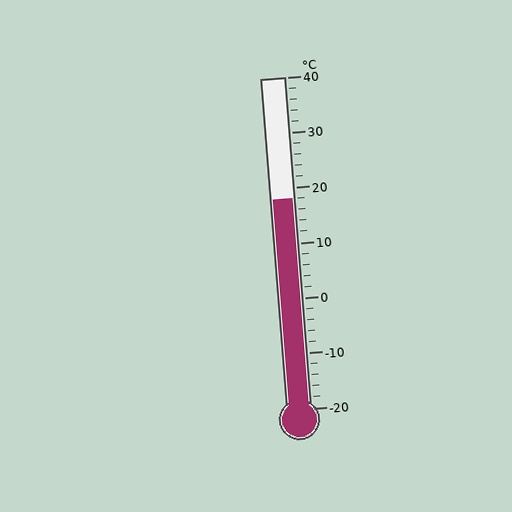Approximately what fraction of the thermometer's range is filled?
The thermometer is filled to approximately 65% of its range.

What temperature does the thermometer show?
The thermometer shows approximately 18°C.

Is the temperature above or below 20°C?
The temperature is below 20°C.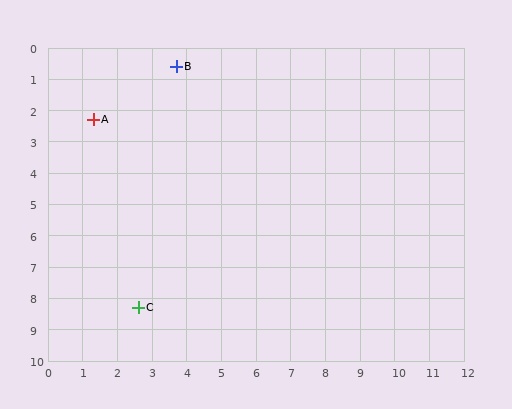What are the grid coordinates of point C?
Point C is at approximately (2.6, 8.3).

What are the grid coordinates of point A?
Point A is at approximately (1.3, 2.3).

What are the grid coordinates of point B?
Point B is at approximately (3.7, 0.6).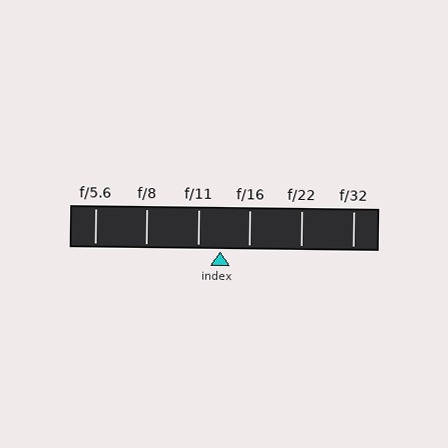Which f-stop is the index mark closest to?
The index mark is closest to f/11.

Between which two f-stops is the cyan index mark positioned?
The index mark is between f/11 and f/16.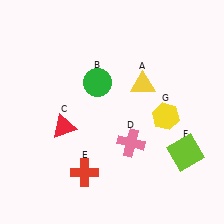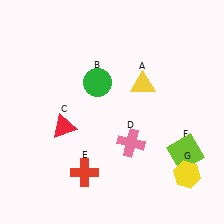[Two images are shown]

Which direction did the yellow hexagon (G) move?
The yellow hexagon (G) moved down.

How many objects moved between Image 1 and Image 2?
1 object moved between the two images.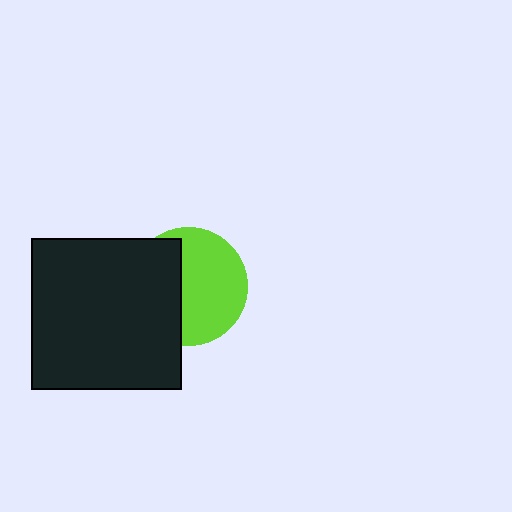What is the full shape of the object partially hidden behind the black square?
The partially hidden object is a lime circle.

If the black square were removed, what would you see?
You would see the complete lime circle.